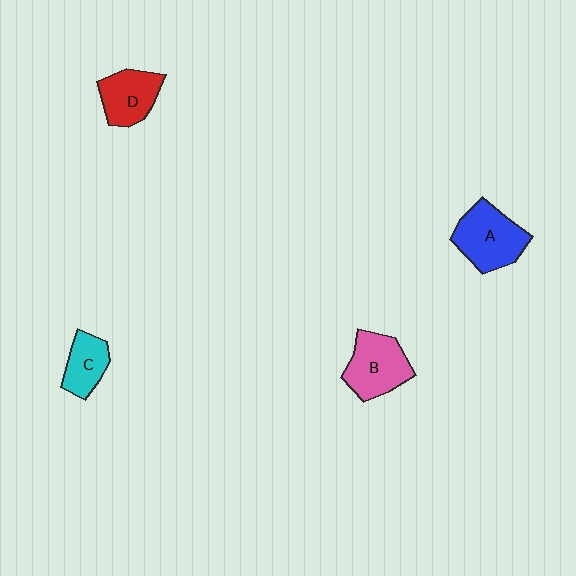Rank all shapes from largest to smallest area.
From largest to smallest: A (blue), B (pink), D (red), C (cyan).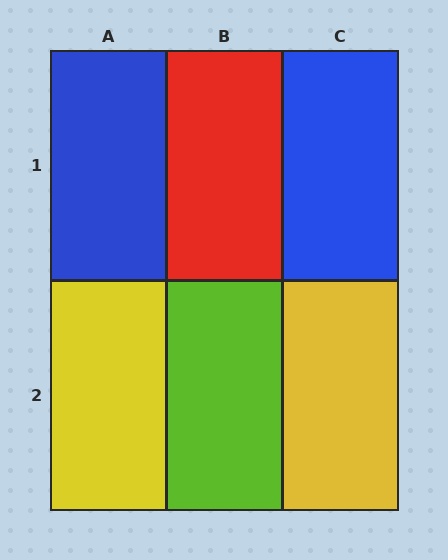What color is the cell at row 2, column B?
Lime.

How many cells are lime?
1 cell is lime.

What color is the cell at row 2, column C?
Yellow.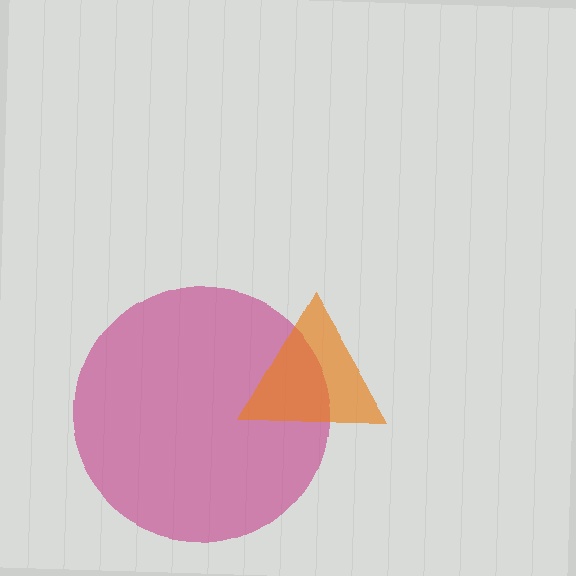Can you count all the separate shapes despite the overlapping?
Yes, there are 2 separate shapes.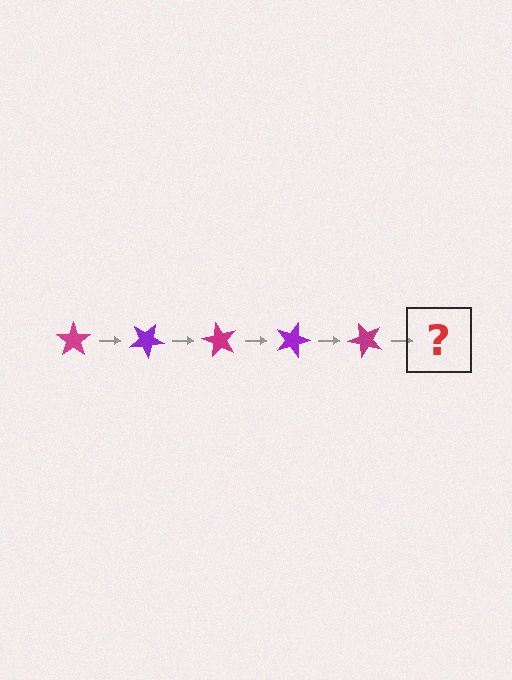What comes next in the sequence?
The next element should be a purple star, rotated 150 degrees from the start.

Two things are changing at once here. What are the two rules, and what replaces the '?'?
The two rules are that it rotates 30 degrees each step and the color cycles through magenta and purple. The '?' should be a purple star, rotated 150 degrees from the start.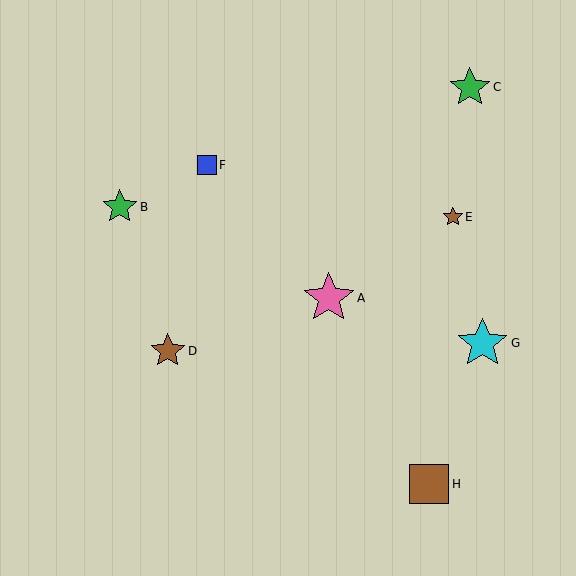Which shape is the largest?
The pink star (labeled A) is the largest.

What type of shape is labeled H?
Shape H is a brown square.